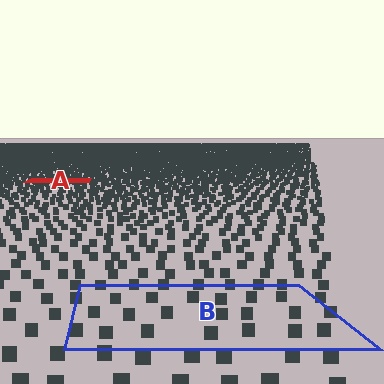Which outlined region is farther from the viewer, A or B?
Region A is farther from the viewer — the texture elements inside it appear smaller and more densely packed.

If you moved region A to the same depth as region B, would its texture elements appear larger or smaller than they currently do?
They would appear larger. At a closer depth, the same texture elements are projected at a bigger on-screen size.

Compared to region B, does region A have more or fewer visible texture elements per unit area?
Region A has more texture elements per unit area — they are packed more densely because it is farther away.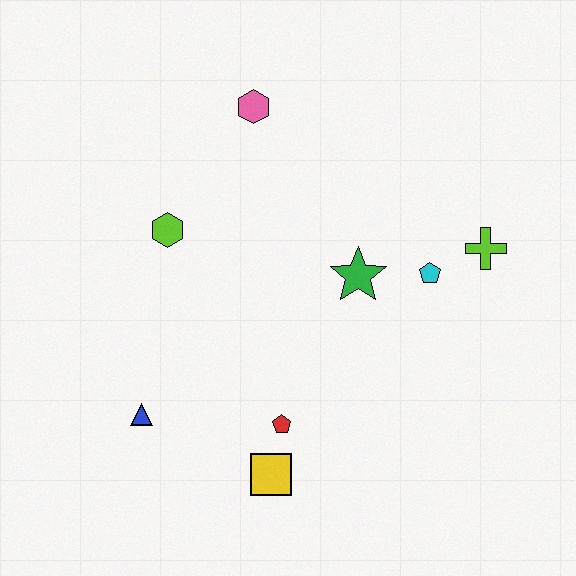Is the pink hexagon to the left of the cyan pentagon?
Yes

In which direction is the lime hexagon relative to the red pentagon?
The lime hexagon is above the red pentagon.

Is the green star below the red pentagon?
No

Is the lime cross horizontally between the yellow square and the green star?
No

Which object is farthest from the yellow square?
The pink hexagon is farthest from the yellow square.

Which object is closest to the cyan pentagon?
The lime cross is closest to the cyan pentagon.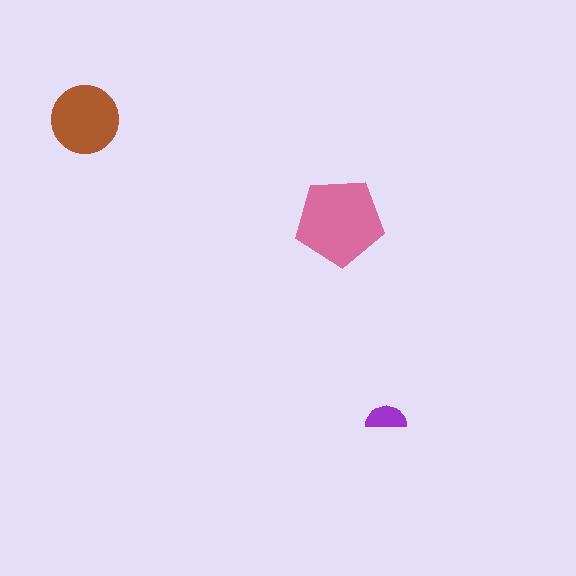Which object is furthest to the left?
The brown circle is leftmost.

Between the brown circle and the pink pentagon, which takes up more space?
The pink pentagon.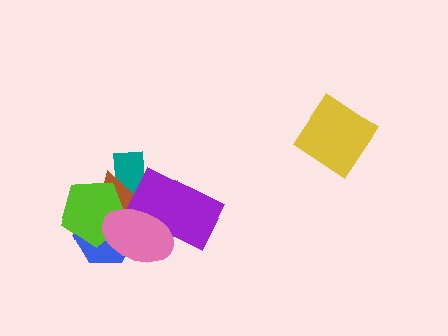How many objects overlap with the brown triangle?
5 objects overlap with the brown triangle.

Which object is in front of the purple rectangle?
The pink ellipse is in front of the purple rectangle.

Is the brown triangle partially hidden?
Yes, it is partially covered by another shape.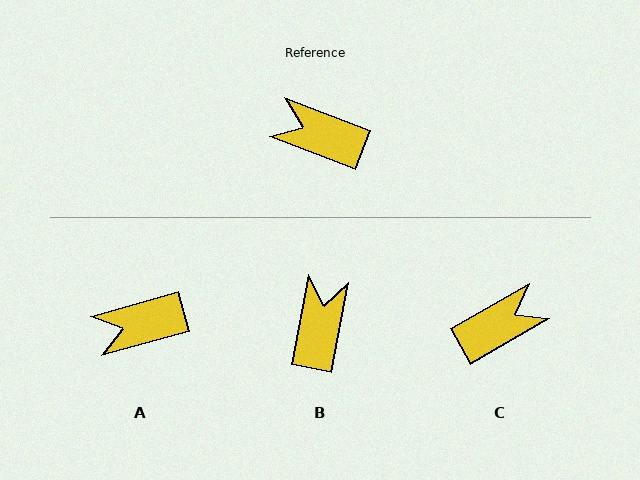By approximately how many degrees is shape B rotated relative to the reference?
Approximately 79 degrees clockwise.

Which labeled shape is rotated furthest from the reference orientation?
C, about 129 degrees away.